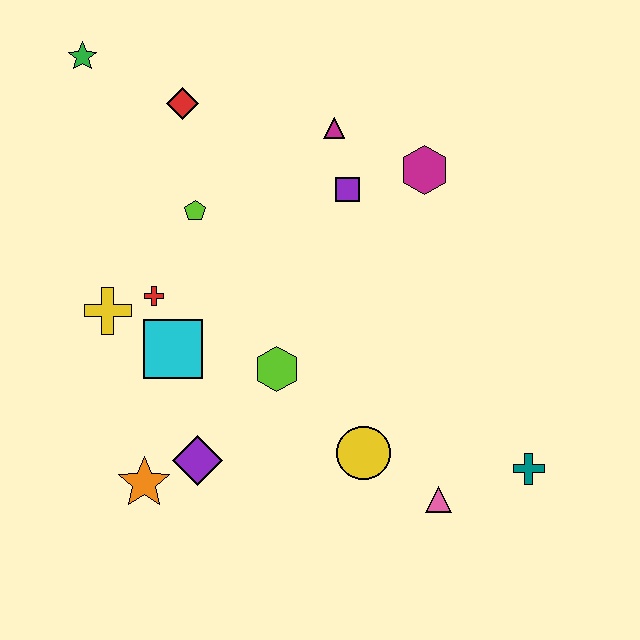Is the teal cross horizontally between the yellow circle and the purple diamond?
No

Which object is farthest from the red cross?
The teal cross is farthest from the red cross.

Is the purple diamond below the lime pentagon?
Yes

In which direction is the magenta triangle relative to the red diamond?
The magenta triangle is to the right of the red diamond.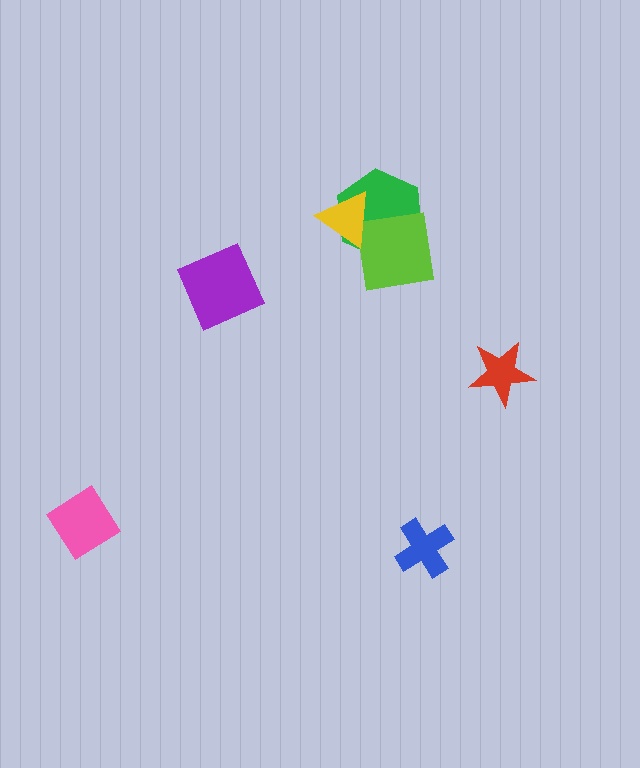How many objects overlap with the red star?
0 objects overlap with the red star.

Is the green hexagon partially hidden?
Yes, it is partially covered by another shape.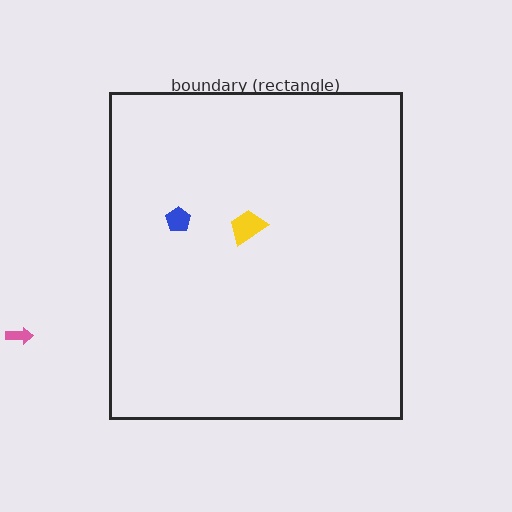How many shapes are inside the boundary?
2 inside, 1 outside.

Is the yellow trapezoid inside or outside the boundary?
Inside.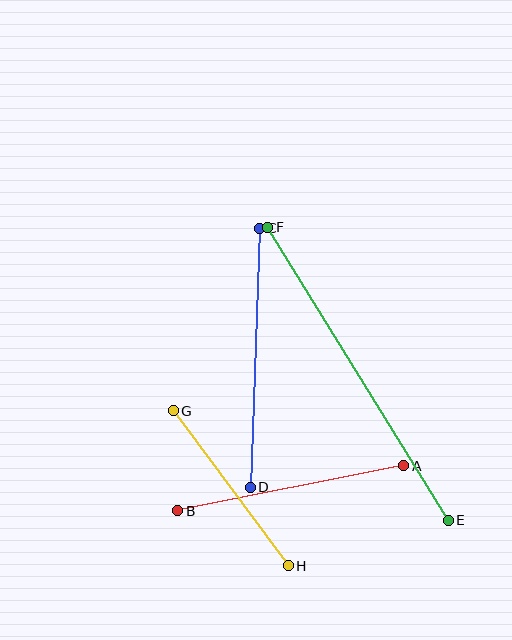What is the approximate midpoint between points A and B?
The midpoint is at approximately (291, 488) pixels.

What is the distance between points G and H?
The distance is approximately 193 pixels.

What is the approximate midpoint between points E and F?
The midpoint is at approximately (358, 374) pixels.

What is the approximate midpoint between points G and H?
The midpoint is at approximately (231, 488) pixels.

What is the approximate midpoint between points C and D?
The midpoint is at approximately (255, 358) pixels.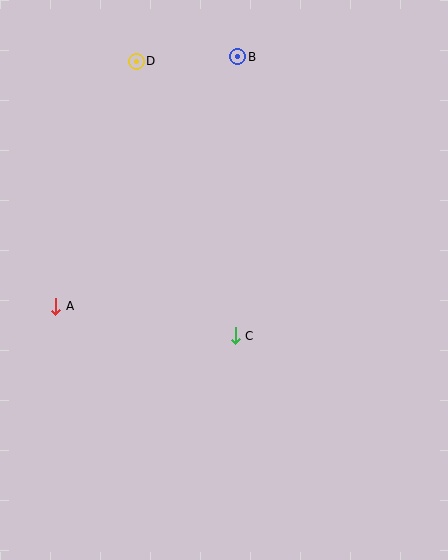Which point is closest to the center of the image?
Point C at (235, 336) is closest to the center.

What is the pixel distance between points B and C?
The distance between B and C is 279 pixels.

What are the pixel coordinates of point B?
Point B is at (238, 57).